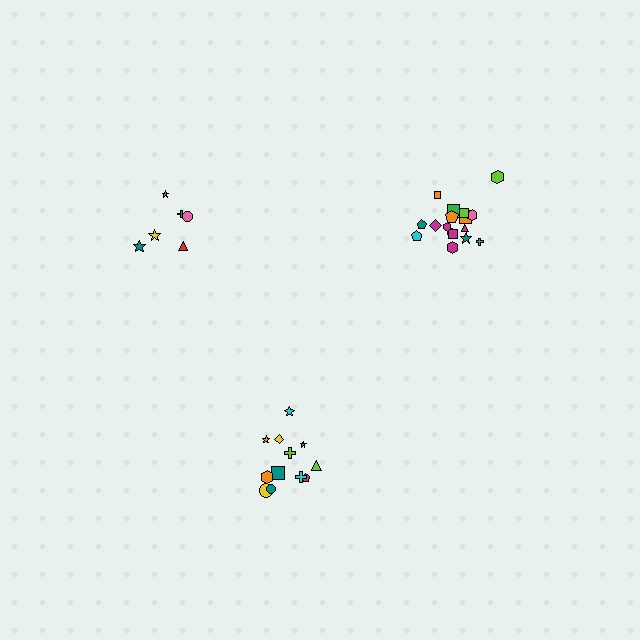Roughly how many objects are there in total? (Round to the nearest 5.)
Roughly 35 objects in total.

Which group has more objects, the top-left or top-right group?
The top-right group.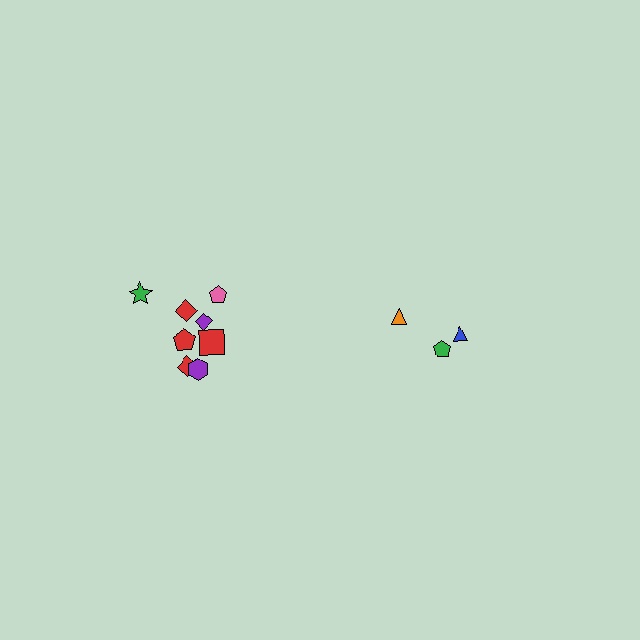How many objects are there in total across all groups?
There are 11 objects.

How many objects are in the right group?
There are 3 objects.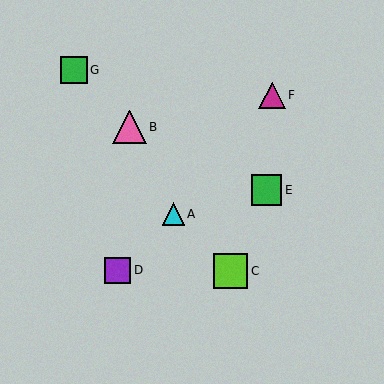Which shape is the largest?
The lime square (labeled C) is the largest.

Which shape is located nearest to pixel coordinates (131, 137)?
The pink triangle (labeled B) at (129, 127) is nearest to that location.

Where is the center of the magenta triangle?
The center of the magenta triangle is at (272, 95).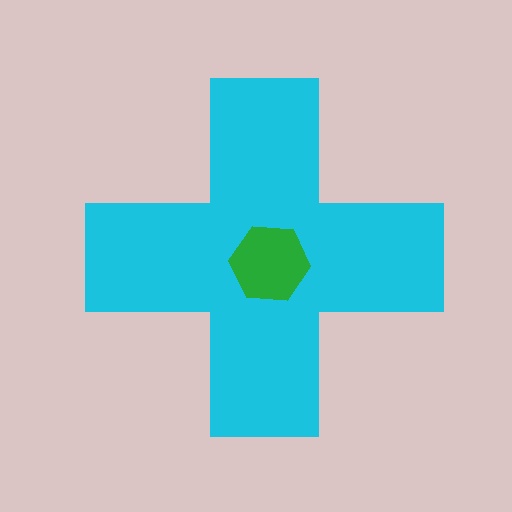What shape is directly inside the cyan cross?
The green hexagon.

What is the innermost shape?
The green hexagon.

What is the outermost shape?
The cyan cross.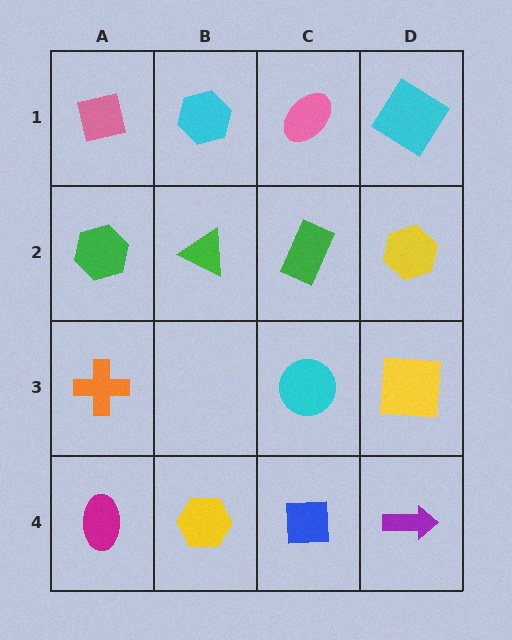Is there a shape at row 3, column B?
No, that cell is empty.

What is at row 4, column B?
A yellow hexagon.